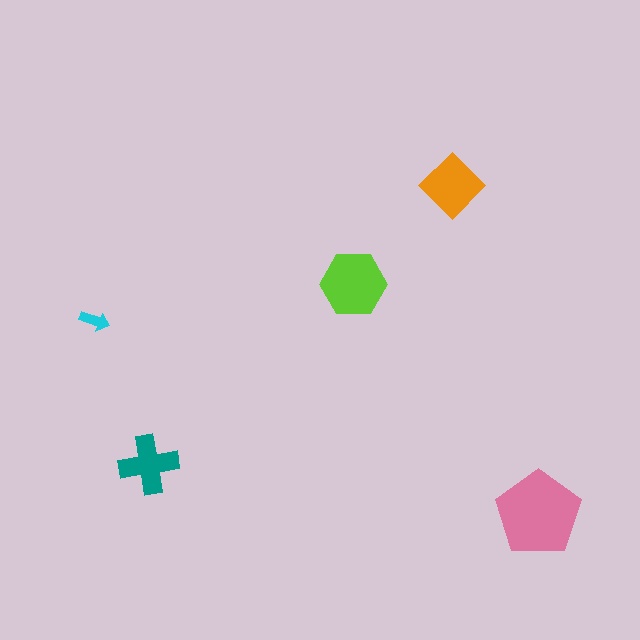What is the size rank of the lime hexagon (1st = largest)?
2nd.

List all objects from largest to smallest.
The pink pentagon, the lime hexagon, the orange diamond, the teal cross, the cyan arrow.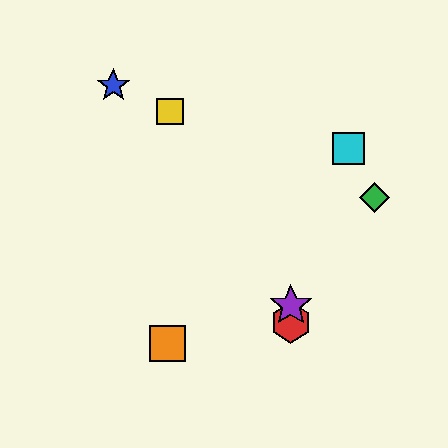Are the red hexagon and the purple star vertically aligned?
Yes, both are at x≈291.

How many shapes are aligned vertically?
2 shapes (the red hexagon, the purple star) are aligned vertically.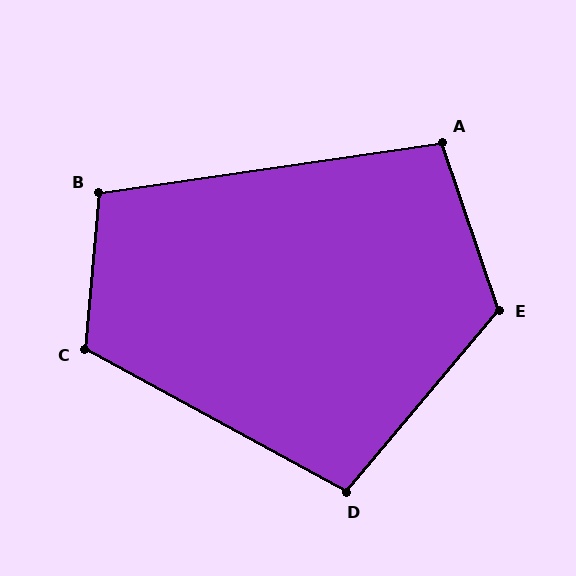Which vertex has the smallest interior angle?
A, at approximately 100 degrees.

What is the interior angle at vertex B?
Approximately 103 degrees (obtuse).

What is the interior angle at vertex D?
Approximately 101 degrees (obtuse).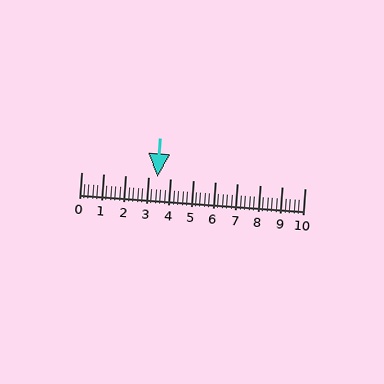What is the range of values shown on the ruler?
The ruler shows values from 0 to 10.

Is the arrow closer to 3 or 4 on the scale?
The arrow is closer to 3.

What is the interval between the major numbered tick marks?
The major tick marks are spaced 1 units apart.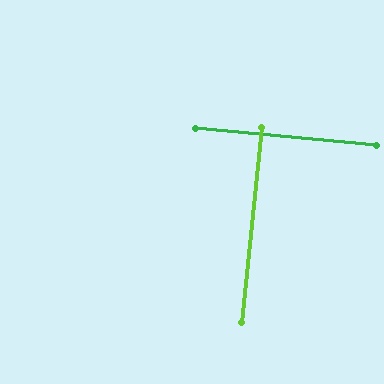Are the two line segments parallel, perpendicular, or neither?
Perpendicular — they meet at approximately 90°.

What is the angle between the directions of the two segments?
Approximately 90 degrees.